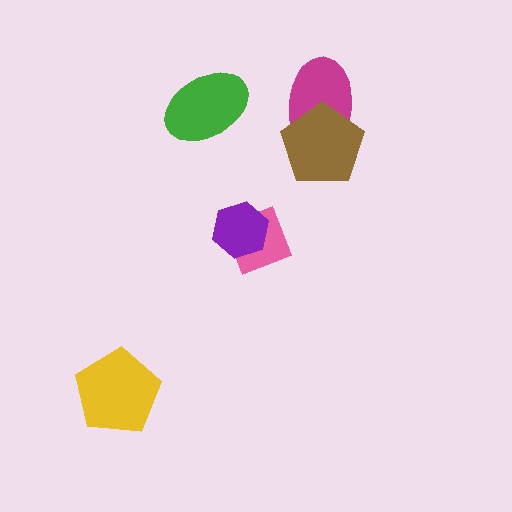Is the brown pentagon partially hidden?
No, no other shape covers it.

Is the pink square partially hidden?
Yes, it is partially covered by another shape.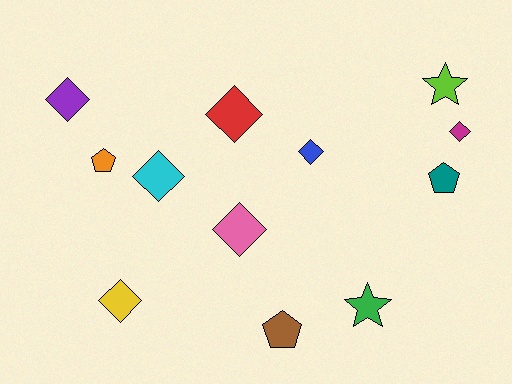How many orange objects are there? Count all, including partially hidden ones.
There is 1 orange object.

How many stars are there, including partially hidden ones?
There are 2 stars.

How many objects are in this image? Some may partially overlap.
There are 12 objects.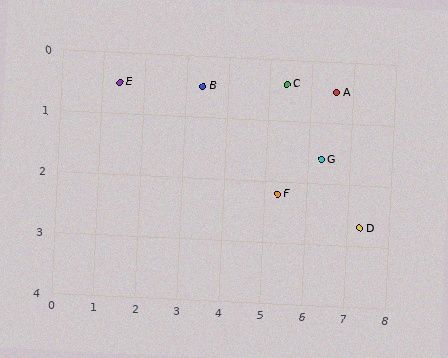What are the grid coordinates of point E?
Point E is at approximately (1.4, 0.5).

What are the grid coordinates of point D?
Point D is at approximately (7.3, 2.7).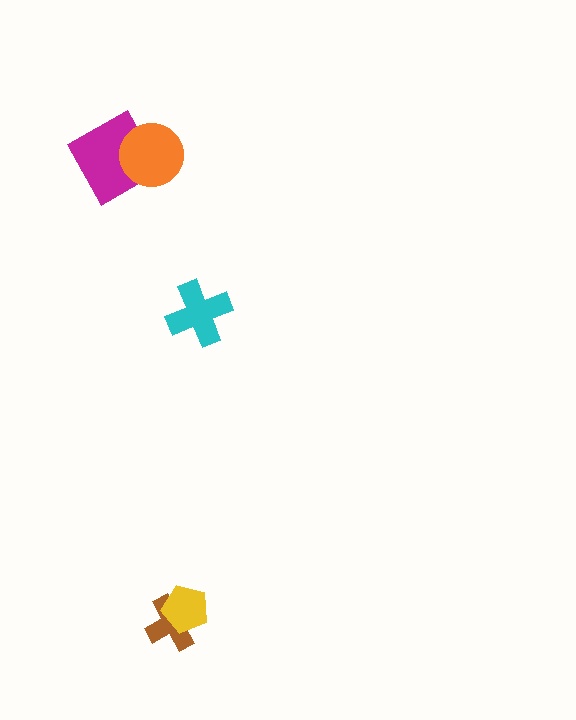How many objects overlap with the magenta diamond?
1 object overlaps with the magenta diamond.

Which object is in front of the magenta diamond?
The orange circle is in front of the magenta diamond.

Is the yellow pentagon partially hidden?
No, no other shape covers it.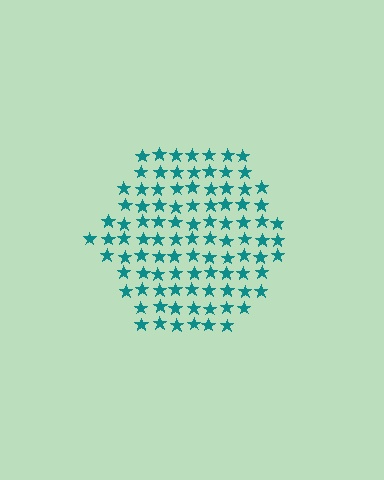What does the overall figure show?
The overall figure shows a hexagon.